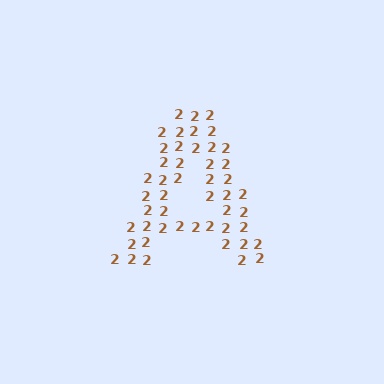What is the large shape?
The large shape is the letter A.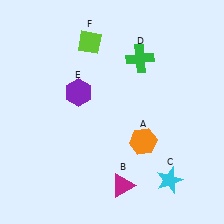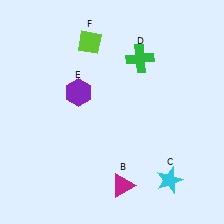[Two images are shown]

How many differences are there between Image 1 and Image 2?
There is 1 difference between the two images.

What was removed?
The orange hexagon (A) was removed in Image 2.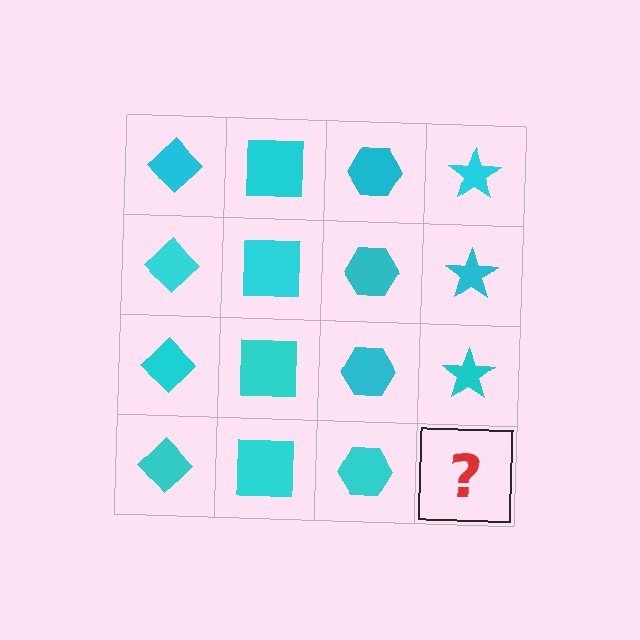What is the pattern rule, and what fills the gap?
The rule is that each column has a consistent shape. The gap should be filled with a cyan star.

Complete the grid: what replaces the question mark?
The question mark should be replaced with a cyan star.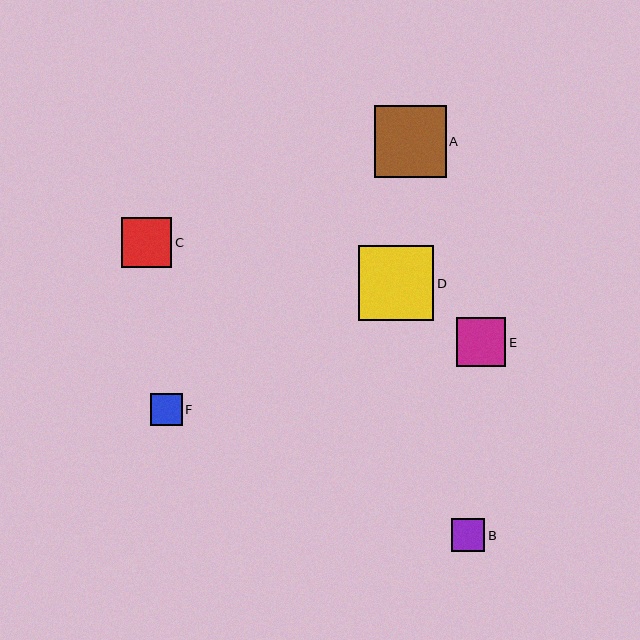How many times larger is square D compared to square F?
Square D is approximately 2.3 times the size of square F.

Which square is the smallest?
Square F is the smallest with a size of approximately 32 pixels.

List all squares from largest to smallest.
From largest to smallest: D, A, C, E, B, F.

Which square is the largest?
Square D is the largest with a size of approximately 75 pixels.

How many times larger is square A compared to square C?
Square A is approximately 1.4 times the size of square C.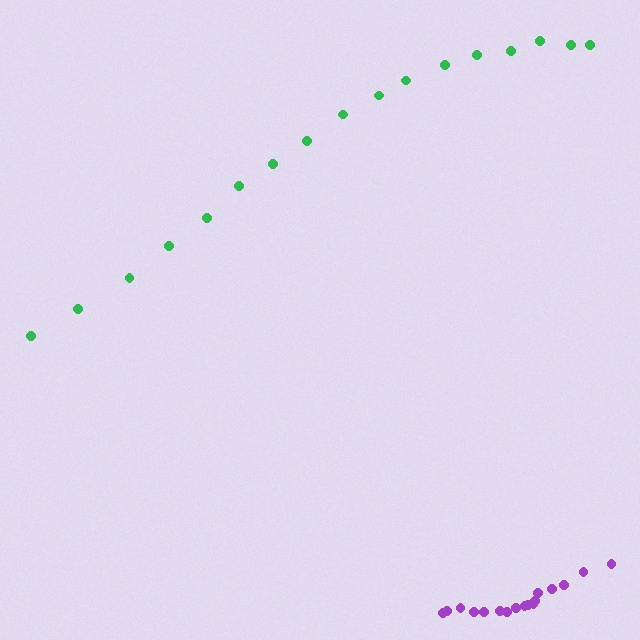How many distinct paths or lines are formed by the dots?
There are 2 distinct paths.